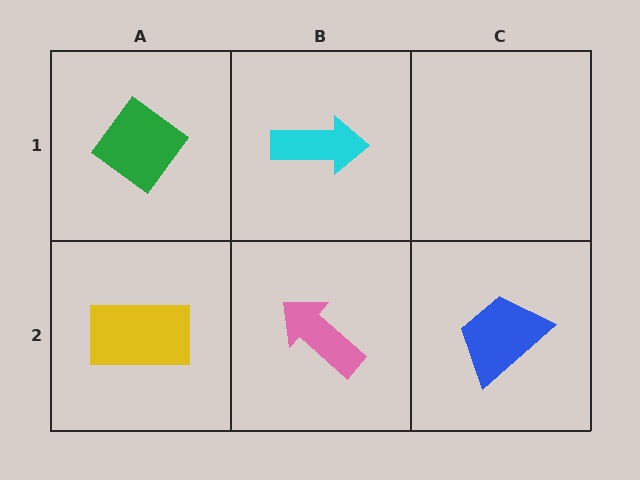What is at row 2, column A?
A yellow rectangle.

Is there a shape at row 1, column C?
No, that cell is empty.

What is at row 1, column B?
A cyan arrow.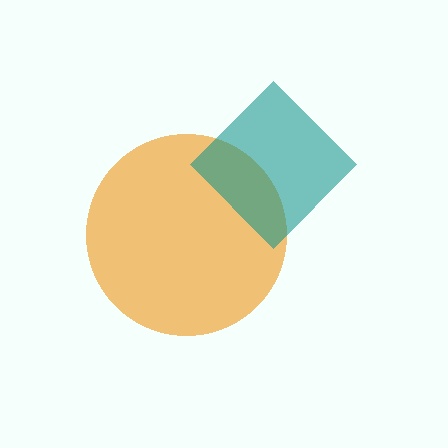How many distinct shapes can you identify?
There are 2 distinct shapes: an orange circle, a teal diamond.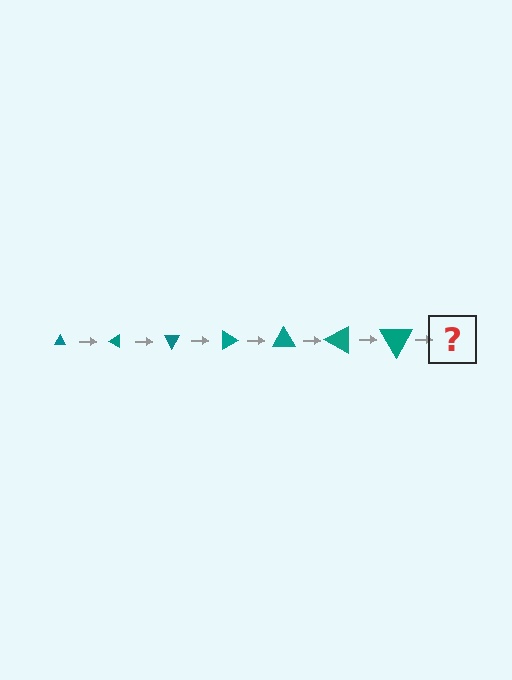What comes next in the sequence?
The next element should be a triangle, larger than the previous one and rotated 210 degrees from the start.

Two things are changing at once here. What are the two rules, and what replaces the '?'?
The two rules are that the triangle grows larger each step and it rotates 30 degrees each step. The '?' should be a triangle, larger than the previous one and rotated 210 degrees from the start.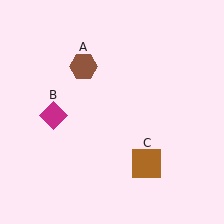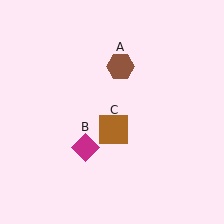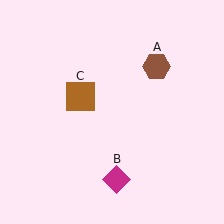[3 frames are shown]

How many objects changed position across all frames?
3 objects changed position: brown hexagon (object A), magenta diamond (object B), brown square (object C).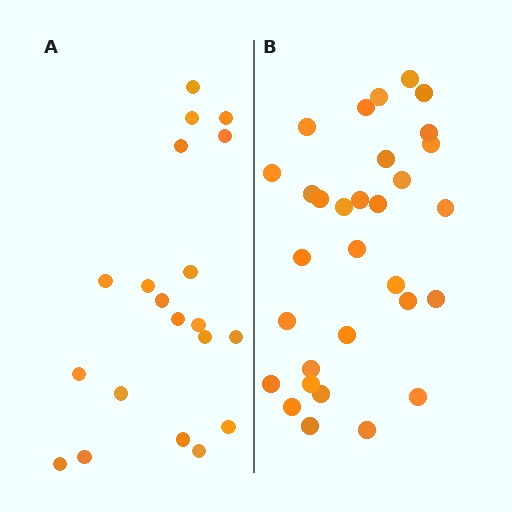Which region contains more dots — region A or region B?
Region B (the right region) has more dots.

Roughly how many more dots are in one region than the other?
Region B has roughly 12 or so more dots than region A.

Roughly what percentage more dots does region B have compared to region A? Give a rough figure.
About 55% more.